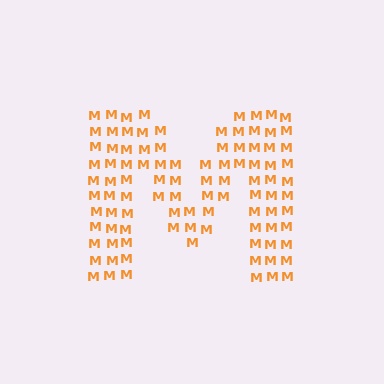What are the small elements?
The small elements are letter M's.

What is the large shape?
The large shape is the letter M.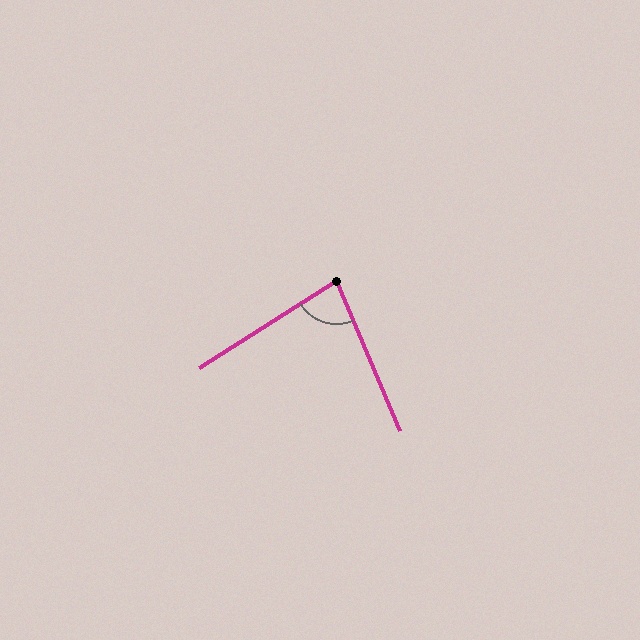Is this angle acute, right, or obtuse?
It is acute.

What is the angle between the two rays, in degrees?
Approximately 81 degrees.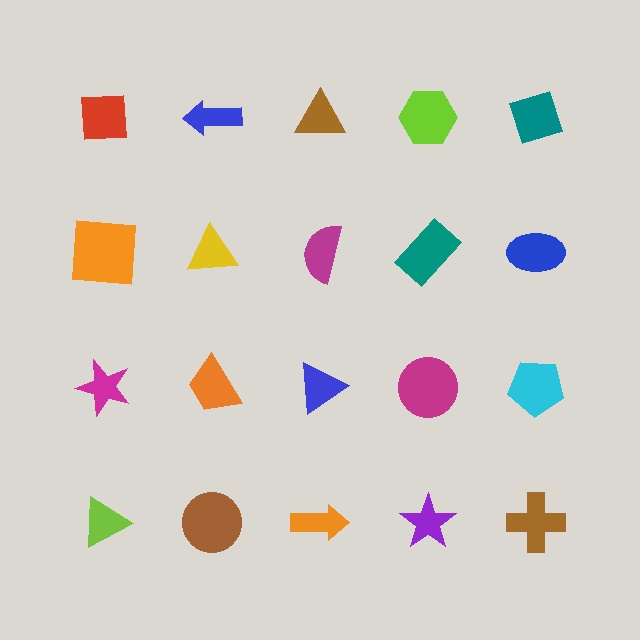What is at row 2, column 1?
An orange square.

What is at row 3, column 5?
A cyan pentagon.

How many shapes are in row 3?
5 shapes.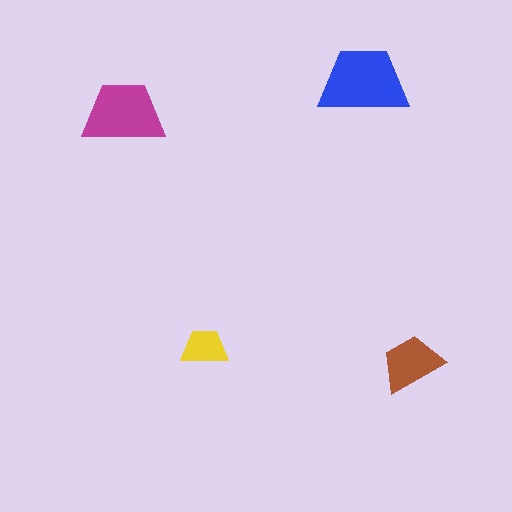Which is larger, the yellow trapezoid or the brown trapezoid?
The brown one.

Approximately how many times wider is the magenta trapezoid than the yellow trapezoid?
About 2 times wider.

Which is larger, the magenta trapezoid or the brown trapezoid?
The magenta one.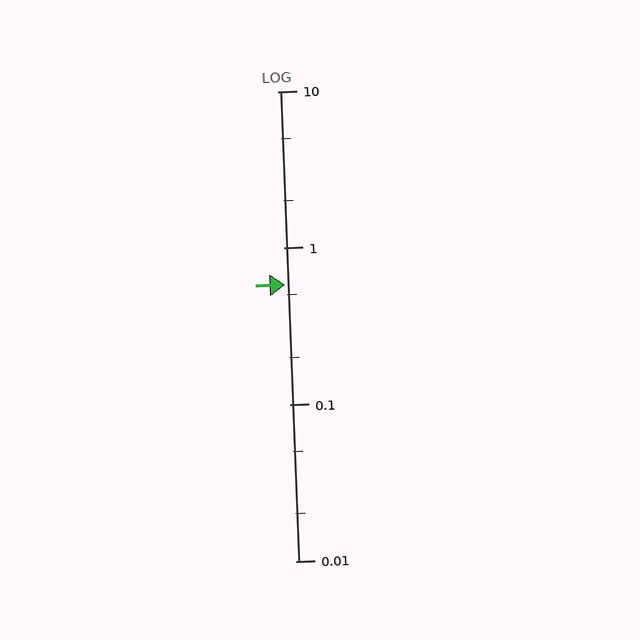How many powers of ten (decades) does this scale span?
The scale spans 3 decades, from 0.01 to 10.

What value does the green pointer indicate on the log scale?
The pointer indicates approximately 0.58.